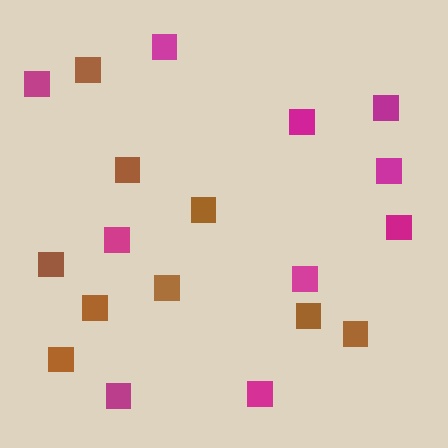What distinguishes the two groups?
There are 2 groups: one group of magenta squares (10) and one group of brown squares (9).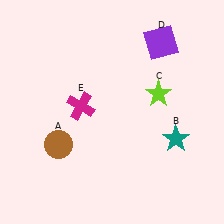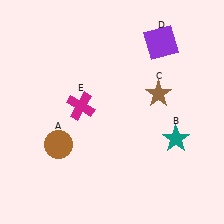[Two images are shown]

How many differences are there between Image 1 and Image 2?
There is 1 difference between the two images.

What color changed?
The star (C) changed from lime in Image 1 to brown in Image 2.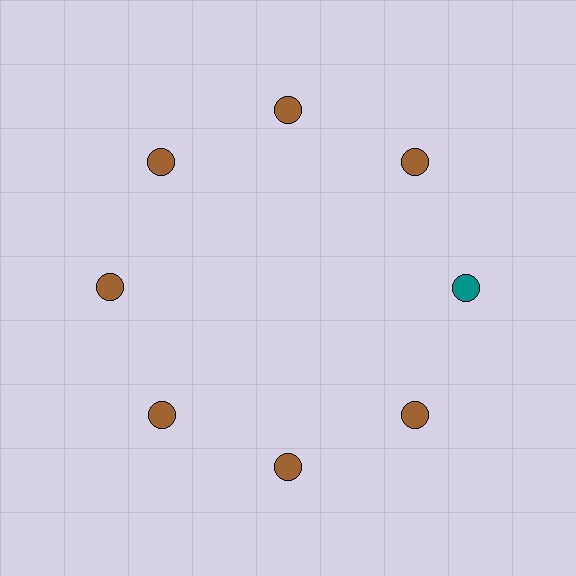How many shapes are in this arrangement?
There are 8 shapes arranged in a ring pattern.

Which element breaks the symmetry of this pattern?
The teal circle at roughly the 3 o'clock position breaks the symmetry. All other shapes are brown circles.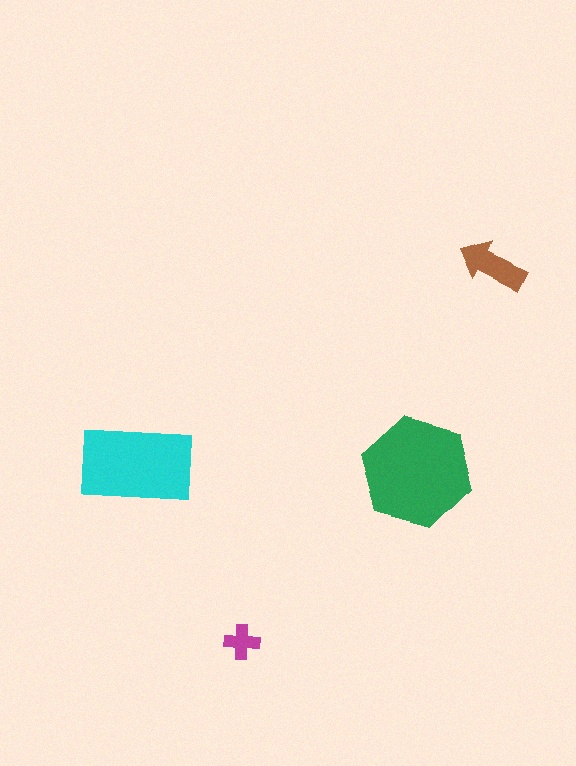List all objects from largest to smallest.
The green hexagon, the cyan rectangle, the brown arrow, the magenta cross.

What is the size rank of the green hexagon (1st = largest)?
1st.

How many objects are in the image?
There are 4 objects in the image.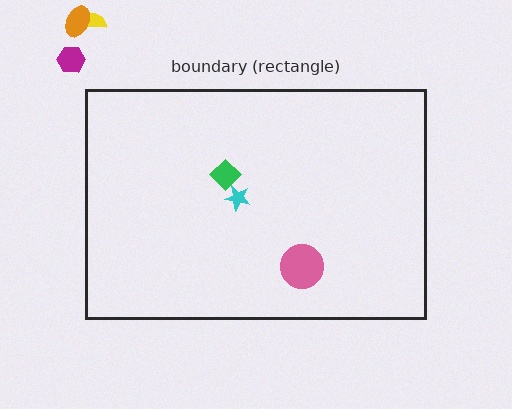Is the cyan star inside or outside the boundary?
Inside.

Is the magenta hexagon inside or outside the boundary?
Outside.